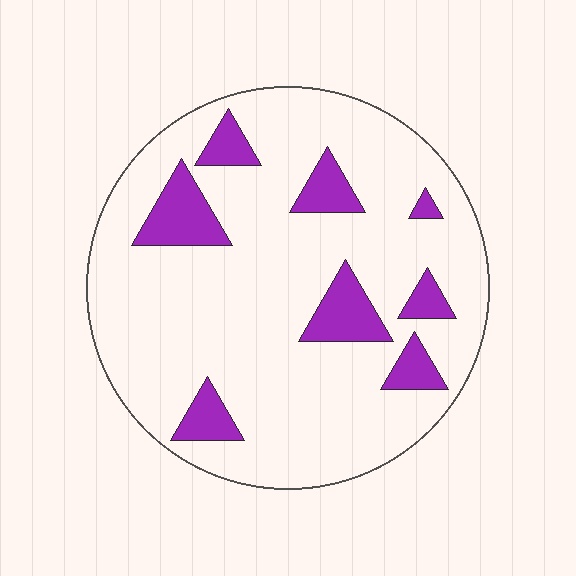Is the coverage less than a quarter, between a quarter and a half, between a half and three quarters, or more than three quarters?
Less than a quarter.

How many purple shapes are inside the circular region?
8.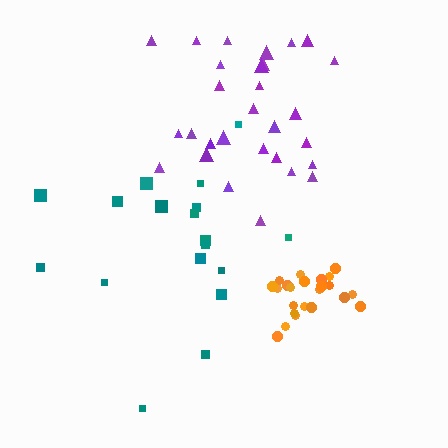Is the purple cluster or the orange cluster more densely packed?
Orange.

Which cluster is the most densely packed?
Orange.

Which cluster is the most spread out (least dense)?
Teal.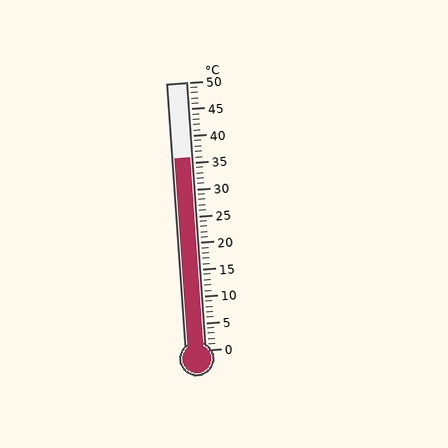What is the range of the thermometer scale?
The thermometer scale ranges from 0°C to 50°C.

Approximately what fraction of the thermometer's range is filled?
The thermometer is filled to approximately 70% of its range.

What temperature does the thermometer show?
The thermometer shows approximately 36°C.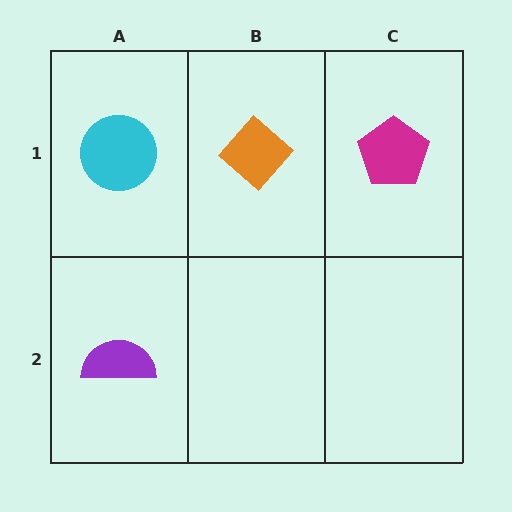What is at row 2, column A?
A purple semicircle.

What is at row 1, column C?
A magenta pentagon.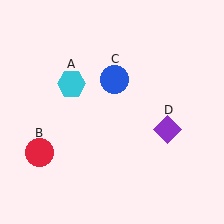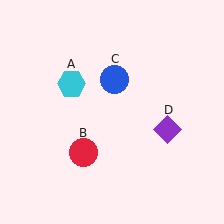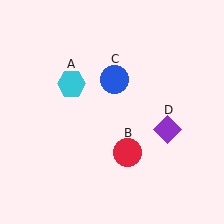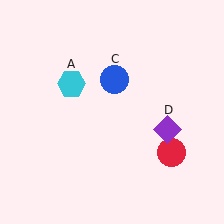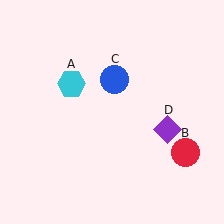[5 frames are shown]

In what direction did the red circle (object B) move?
The red circle (object B) moved right.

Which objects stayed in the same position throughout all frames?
Cyan hexagon (object A) and blue circle (object C) and purple diamond (object D) remained stationary.